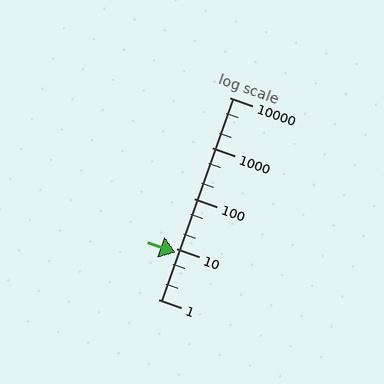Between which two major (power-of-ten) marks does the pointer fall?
The pointer is between 1 and 10.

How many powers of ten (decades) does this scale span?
The scale spans 4 decades, from 1 to 10000.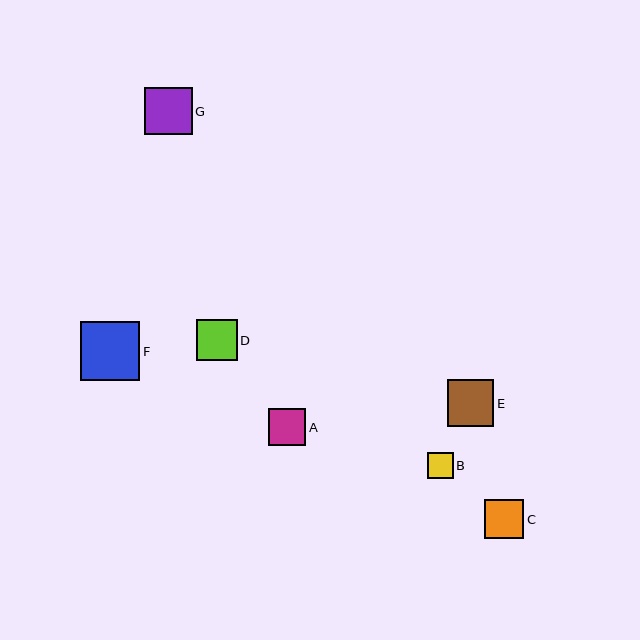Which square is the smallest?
Square B is the smallest with a size of approximately 26 pixels.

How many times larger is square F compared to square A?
Square F is approximately 1.6 times the size of square A.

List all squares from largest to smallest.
From largest to smallest: F, G, E, D, C, A, B.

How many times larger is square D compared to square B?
Square D is approximately 1.6 times the size of square B.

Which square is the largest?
Square F is the largest with a size of approximately 59 pixels.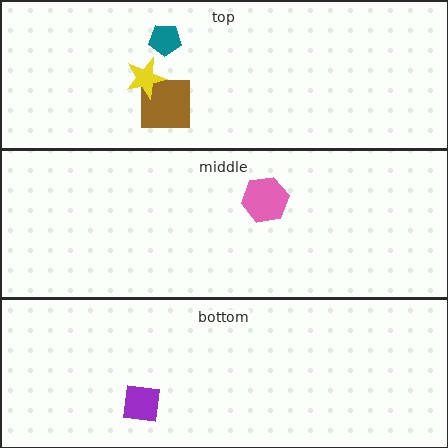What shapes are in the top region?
The brown square, the yellow star, the teal pentagon.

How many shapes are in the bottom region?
1.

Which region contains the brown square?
The top region.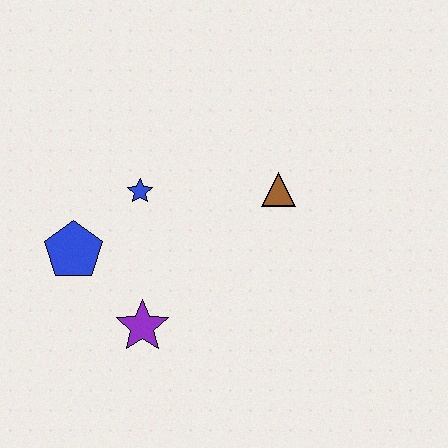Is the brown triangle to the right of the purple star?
Yes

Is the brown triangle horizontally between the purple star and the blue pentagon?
No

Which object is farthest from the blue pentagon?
The brown triangle is farthest from the blue pentagon.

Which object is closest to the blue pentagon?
The blue star is closest to the blue pentagon.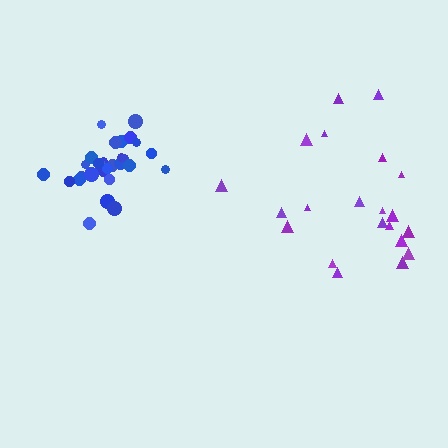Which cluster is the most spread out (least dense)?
Purple.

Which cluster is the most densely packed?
Blue.